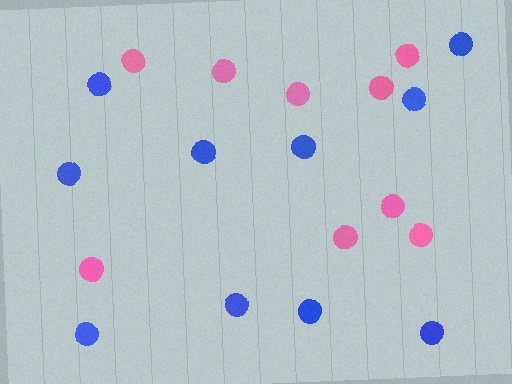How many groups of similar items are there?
There are 2 groups: one group of pink circles (9) and one group of blue circles (10).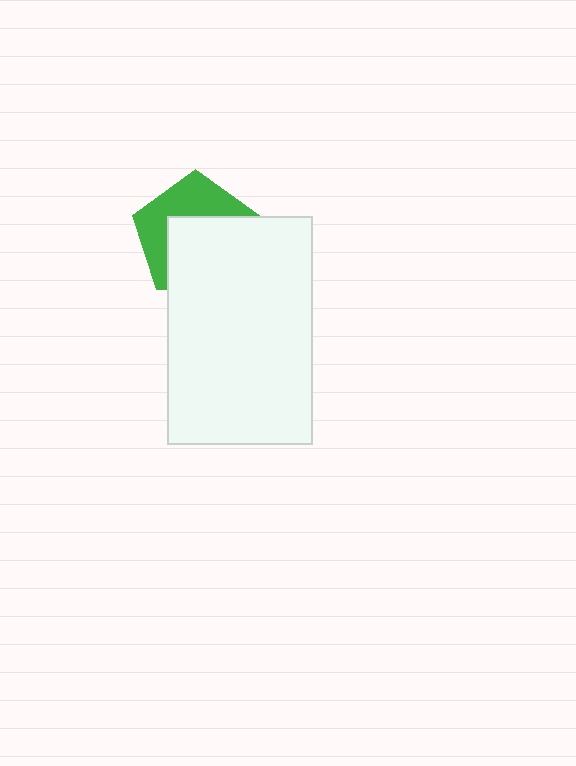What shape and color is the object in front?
The object in front is a white rectangle.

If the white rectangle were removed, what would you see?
You would see the complete green pentagon.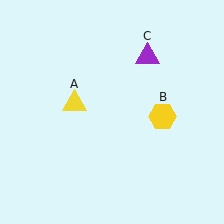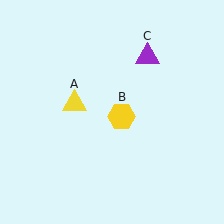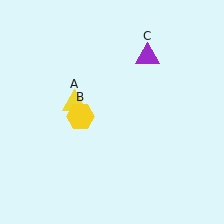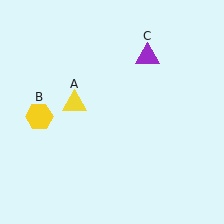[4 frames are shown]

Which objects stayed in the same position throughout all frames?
Yellow triangle (object A) and purple triangle (object C) remained stationary.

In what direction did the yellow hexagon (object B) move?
The yellow hexagon (object B) moved left.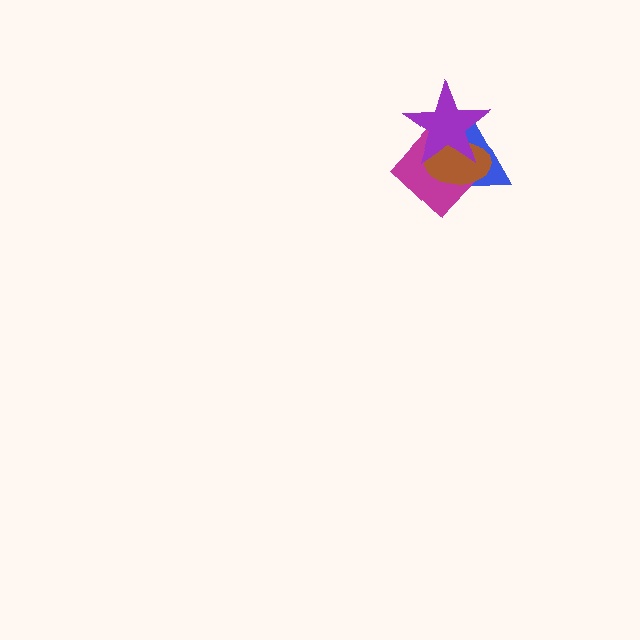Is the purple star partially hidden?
No, no other shape covers it.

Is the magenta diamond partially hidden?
Yes, it is partially covered by another shape.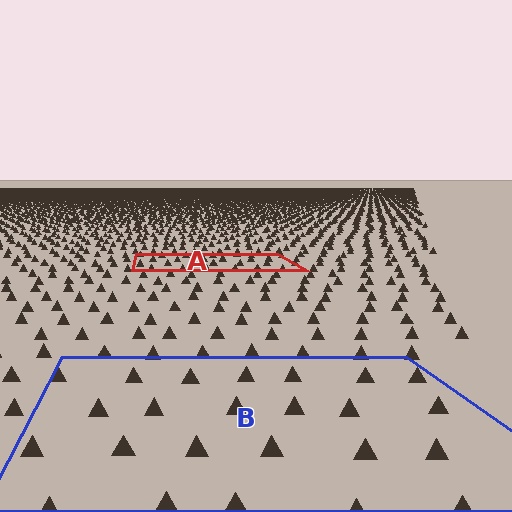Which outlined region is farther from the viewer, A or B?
Region A is farther from the viewer — the texture elements inside it appear smaller and more densely packed.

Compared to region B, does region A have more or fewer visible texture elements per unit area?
Region A has more texture elements per unit area — they are packed more densely because it is farther away.